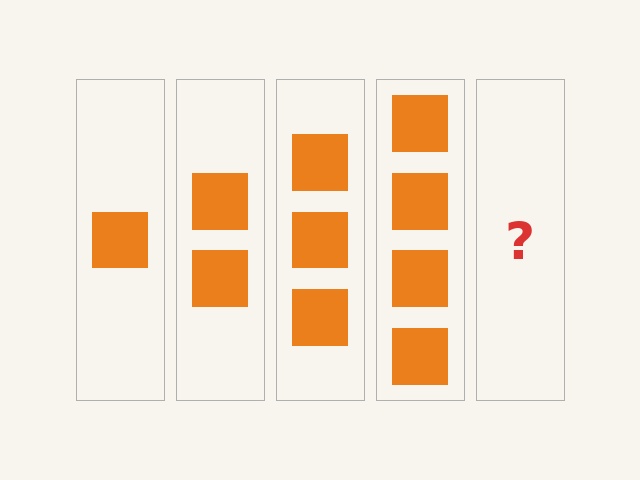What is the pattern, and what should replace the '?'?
The pattern is that each step adds one more square. The '?' should be 5 squares.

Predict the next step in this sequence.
The next step is 5 squares.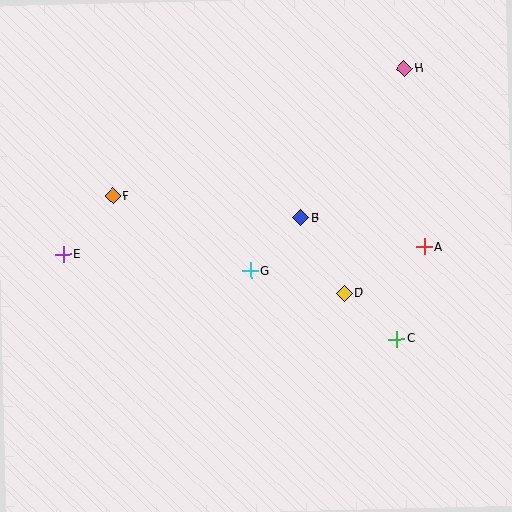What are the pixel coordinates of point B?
Point B is at (301, 218).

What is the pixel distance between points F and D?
The distance between F and D is 251 pixels.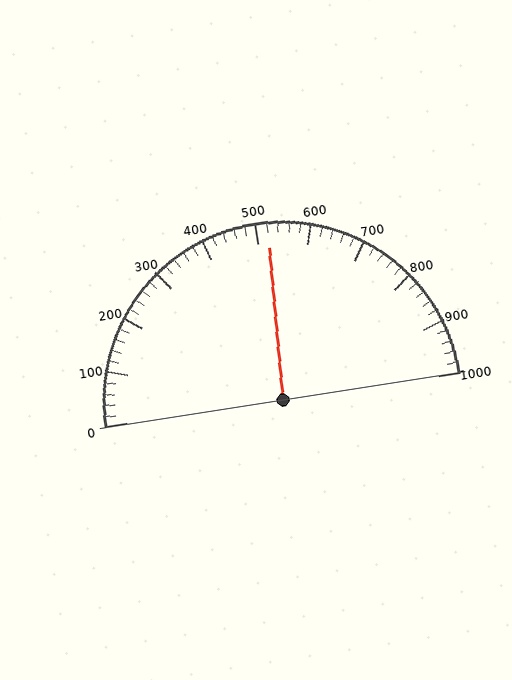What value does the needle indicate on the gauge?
The needle indicates approximately 520.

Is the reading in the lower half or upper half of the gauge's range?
The reading is in the upper half of the range (0 to 1000).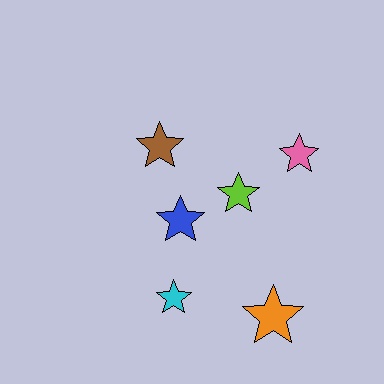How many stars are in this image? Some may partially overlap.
There are 6 stars.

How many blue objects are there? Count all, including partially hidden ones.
There is 1 blue object.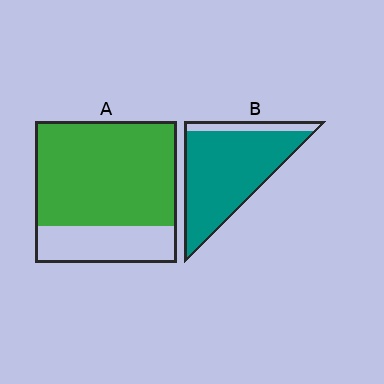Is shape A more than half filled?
Yes.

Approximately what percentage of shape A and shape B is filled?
A is approximately 75% and B is approximately 85%.